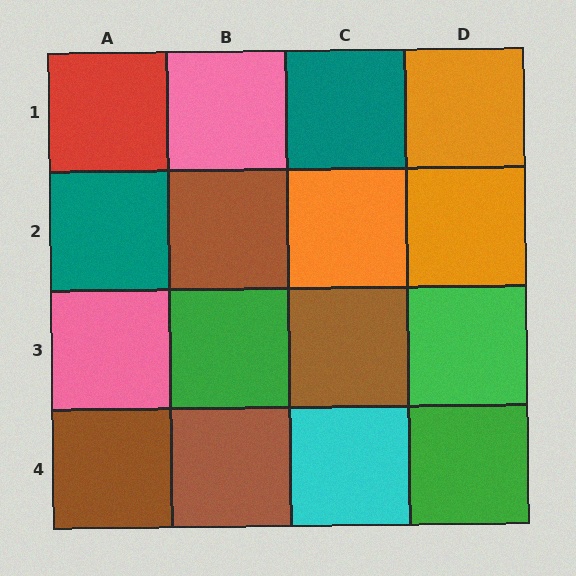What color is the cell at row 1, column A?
Red.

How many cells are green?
3 cells are green.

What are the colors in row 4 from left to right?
Brown, brown, cyan, green.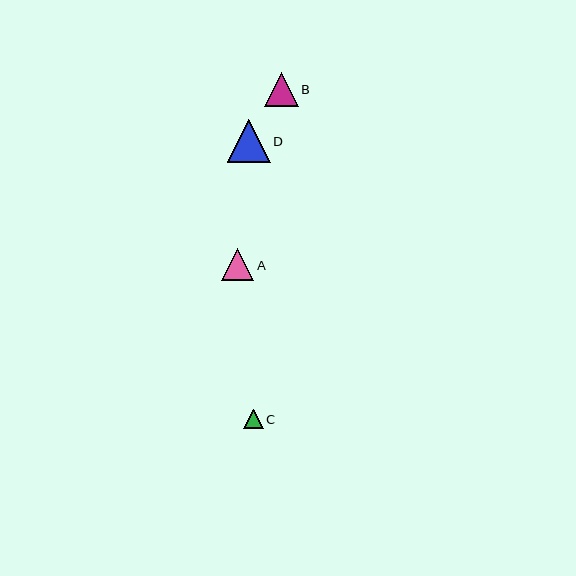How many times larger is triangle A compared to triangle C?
Triangle A is approximately 1.7 times the size of triangle C.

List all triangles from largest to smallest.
From largest to smallest: D, B, A, C.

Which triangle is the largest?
Triangle D is the largest with a size of approximately 43 pixels.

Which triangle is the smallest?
Triangle C is the smallest with a size of approximately 19 pixels.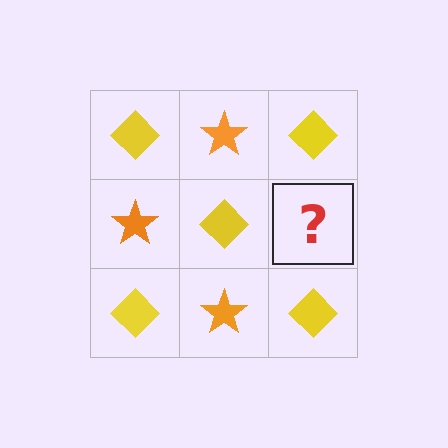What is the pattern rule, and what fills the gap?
The rule is that it alternates yellow diamond and orange star in a checkerboard pattern. The gap should be filled with an orange star.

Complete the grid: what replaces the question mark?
The question mark should be replaced with an orange star.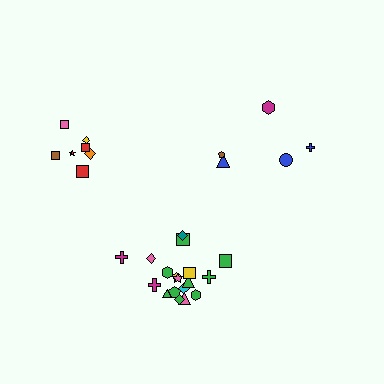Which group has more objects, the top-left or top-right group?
The top-left group.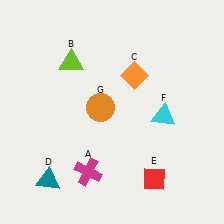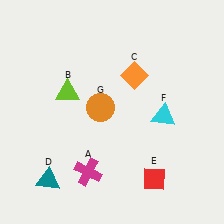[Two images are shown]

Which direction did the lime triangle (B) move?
The lime triangle (B) moved down.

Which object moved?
The lime triangle (B) moved down.